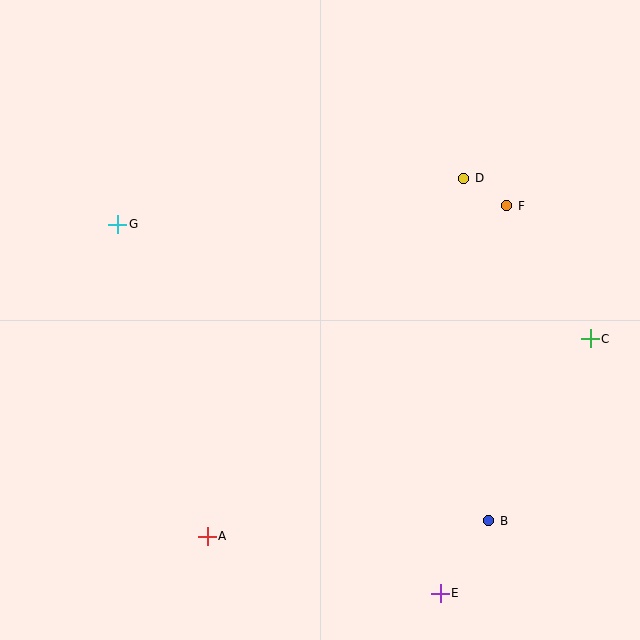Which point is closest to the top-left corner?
Point G is closest to the top-left corner.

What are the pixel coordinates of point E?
Point E is at (440, 593).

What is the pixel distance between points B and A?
The distance between B and A is 282 pixels.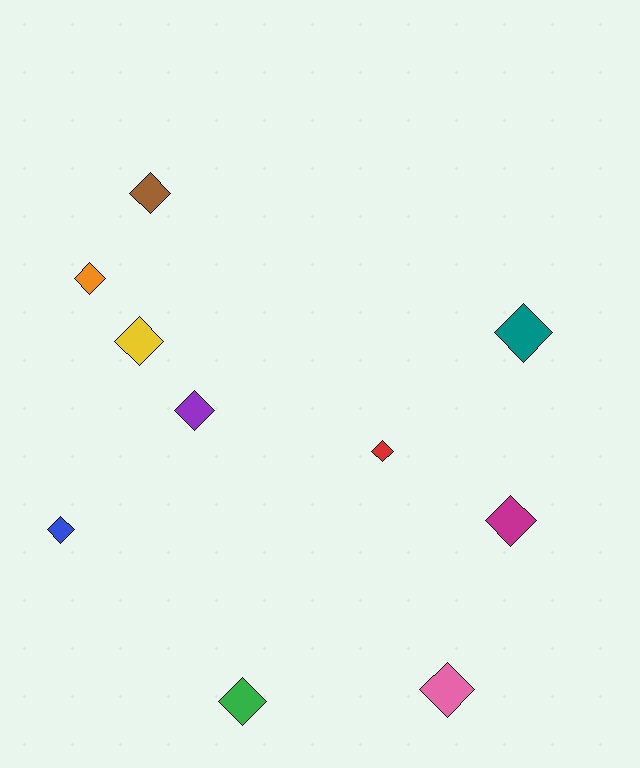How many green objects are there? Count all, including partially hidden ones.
There is 1 green object.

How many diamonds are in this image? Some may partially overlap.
There are 10 diamonds.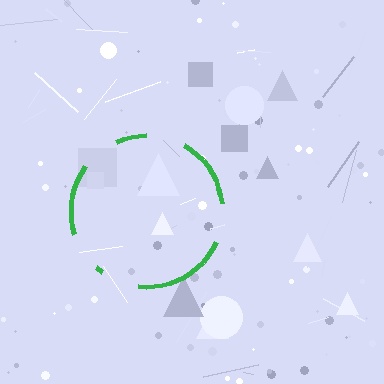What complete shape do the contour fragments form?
The contour fragments form a circle.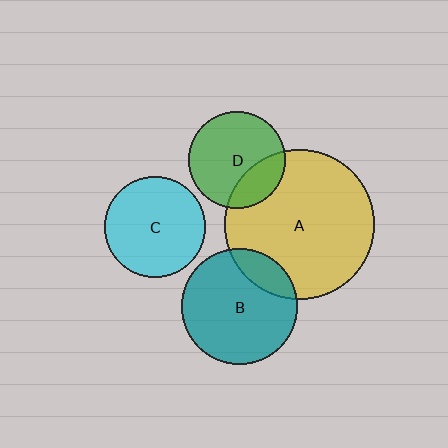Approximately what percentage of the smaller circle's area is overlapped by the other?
Approximately 20%.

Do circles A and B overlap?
Yes.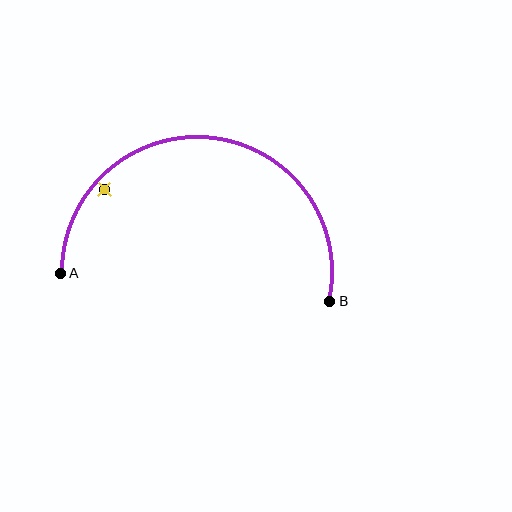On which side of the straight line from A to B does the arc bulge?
The arc bulges above the straight line connecting A and B.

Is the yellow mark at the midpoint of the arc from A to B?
No — the yellow mark does not lie on the arc at all. It sits slightly inside the curve.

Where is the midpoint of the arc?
The arc midpoint is the point on the curve farthest from the straight line joining A and B. It sits above that line.